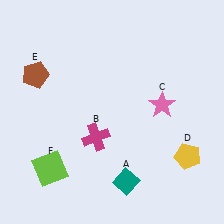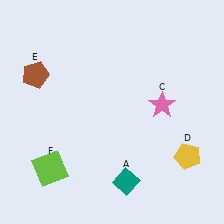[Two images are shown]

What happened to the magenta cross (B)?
The magenta cross (B) was removed in Image 2. It was in the bottom-left area of Image 1.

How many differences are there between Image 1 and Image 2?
There is 1 difference between the two images.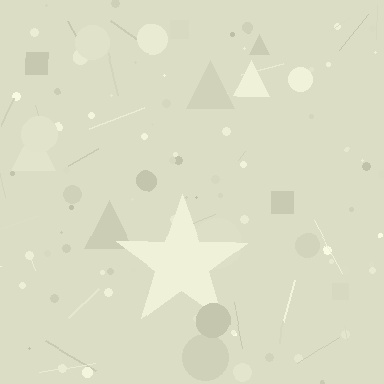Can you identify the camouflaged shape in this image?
The camouflaged shape is a star.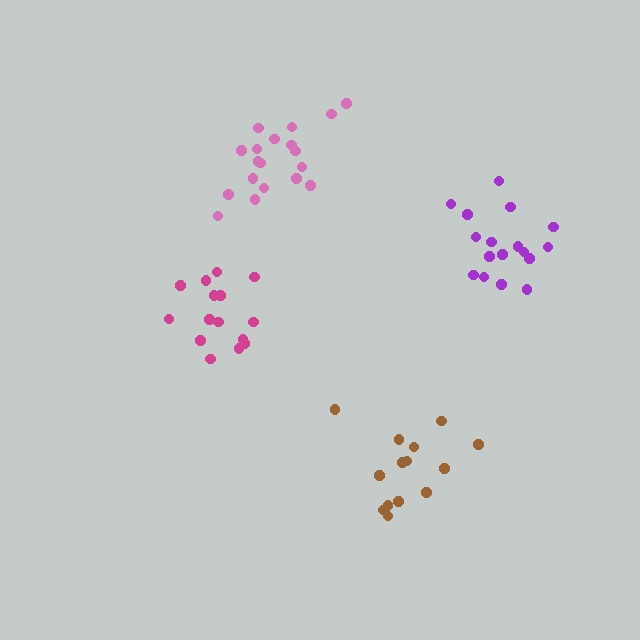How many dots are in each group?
Group 1: 14 dots, Group 2: 19 dots, Group 3: 17 dots, Group 4: 15 dots (65 total).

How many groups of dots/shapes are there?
There are 4 groups.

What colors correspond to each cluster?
The clusters are colored: brown, pink, purple, magenta.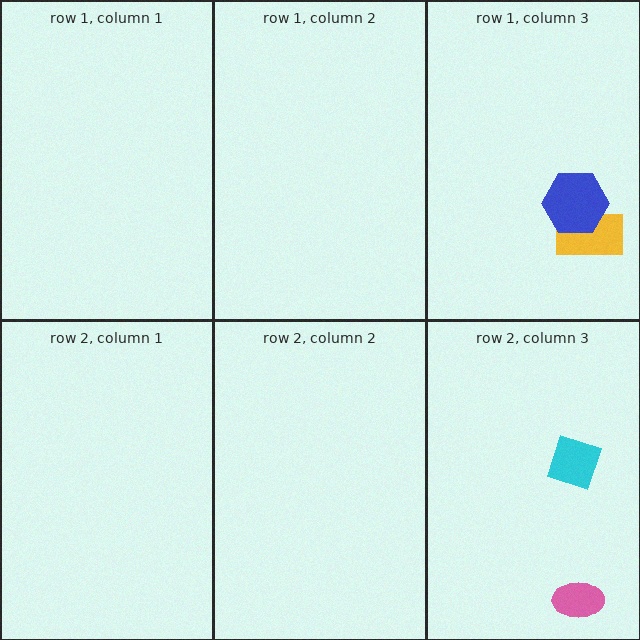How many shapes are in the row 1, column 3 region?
2.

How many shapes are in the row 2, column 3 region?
2.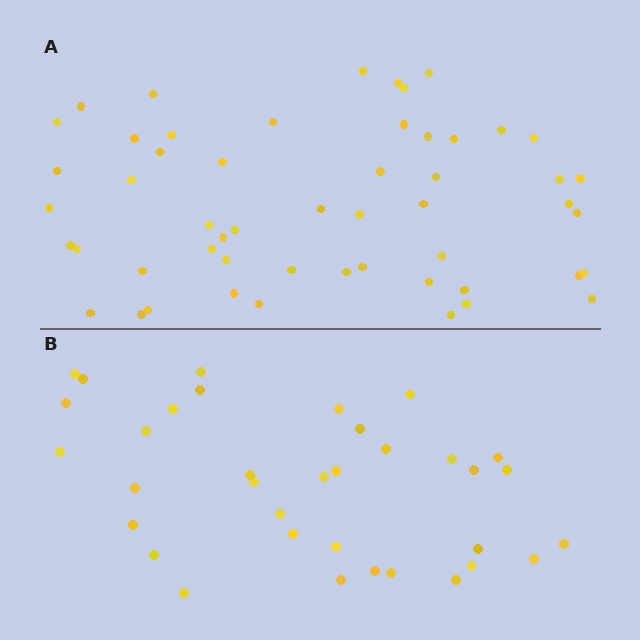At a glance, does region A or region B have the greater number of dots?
Region A (the top region) has more dots.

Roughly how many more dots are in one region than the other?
Region A has approximately 20 more dots than region B.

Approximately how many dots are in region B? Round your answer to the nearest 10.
About 40 dots. (The exact count is 35, which rounds to 40.)